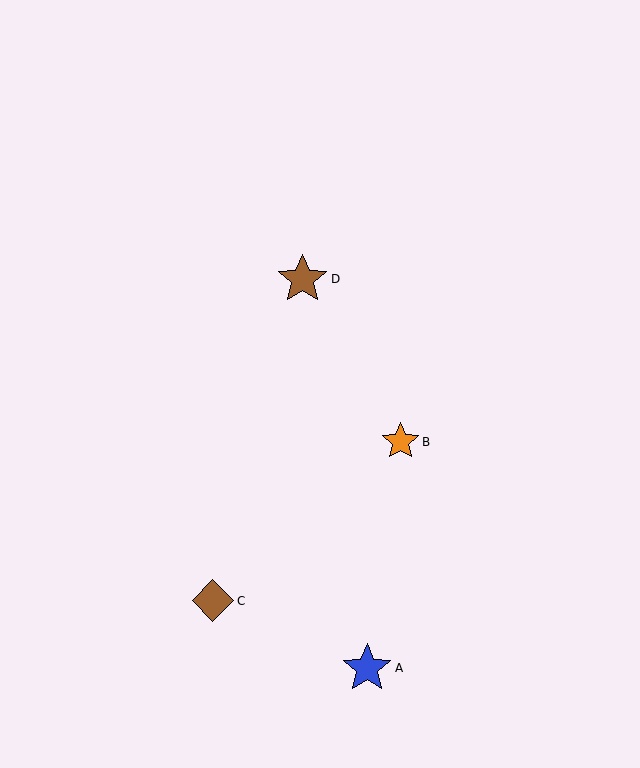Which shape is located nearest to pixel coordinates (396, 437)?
The orange star (labeled B) at (400, 442) is nearest to that location.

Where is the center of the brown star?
The center of the brown star is at (303, 279).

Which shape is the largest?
The brown star (labeled D) is the largest.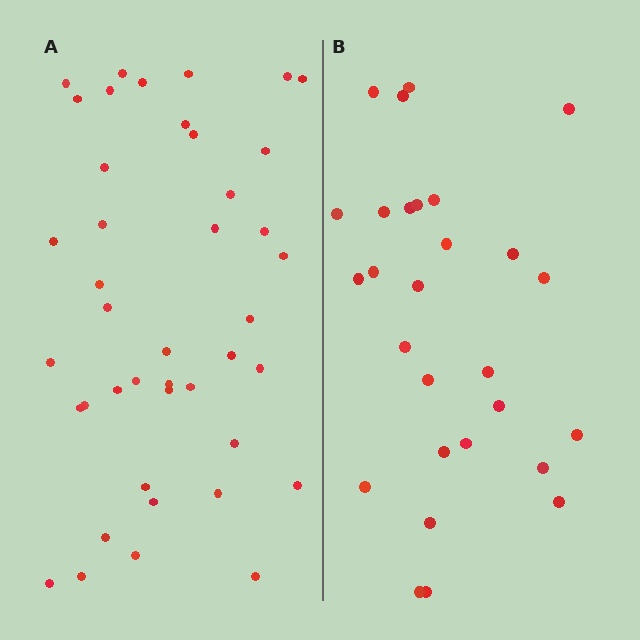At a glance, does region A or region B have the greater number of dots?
Region A (the left region) has more dots.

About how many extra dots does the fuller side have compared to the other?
Region A has approximately 15 more dots than region B.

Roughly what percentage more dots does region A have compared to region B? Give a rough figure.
About 50% more.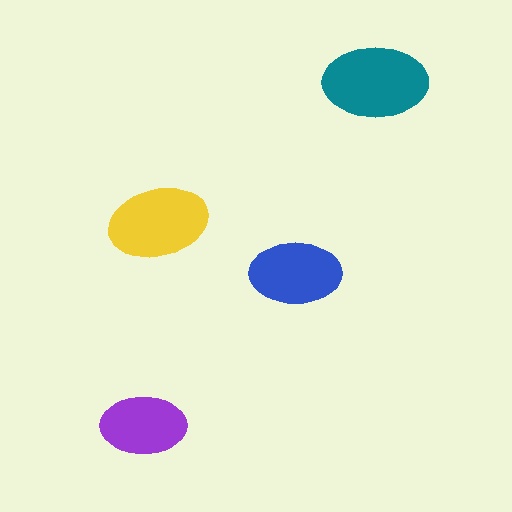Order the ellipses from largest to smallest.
the teal one, the yellow one, the blue one, the purple one.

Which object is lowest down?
The purple ellipse is bottommost.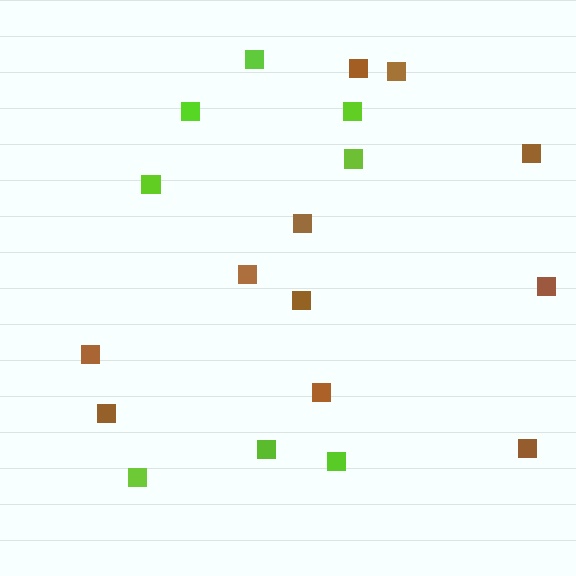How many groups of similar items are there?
There are 2 groups: one group of brown squares (11) and one group of lime squares (8).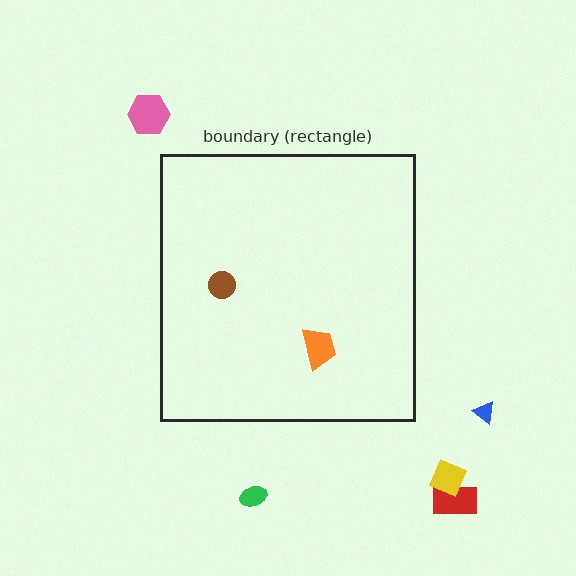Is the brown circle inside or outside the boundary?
Inside.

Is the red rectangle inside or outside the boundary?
Outside.